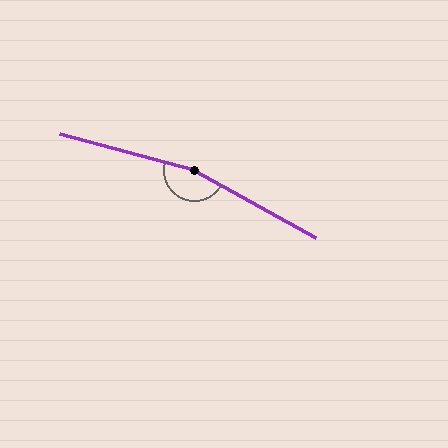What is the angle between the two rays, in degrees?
Approximately 166 degrees.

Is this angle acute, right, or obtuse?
It is obtuse.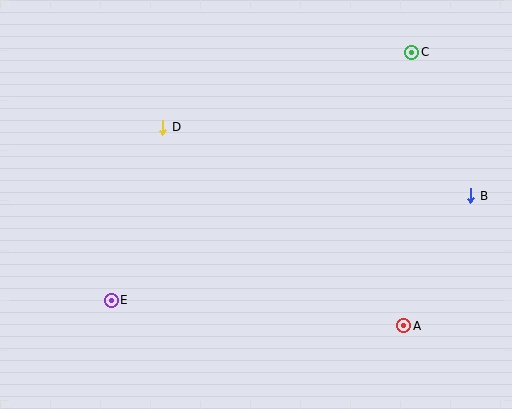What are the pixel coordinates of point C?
Point C is at (412, 52).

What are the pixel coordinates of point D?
Point D is at (163, 127).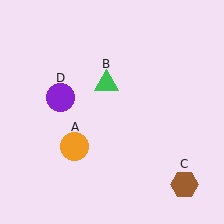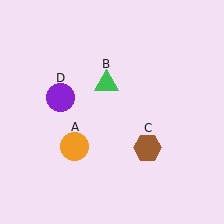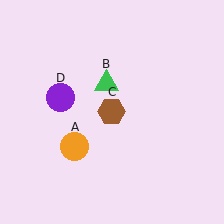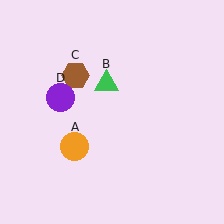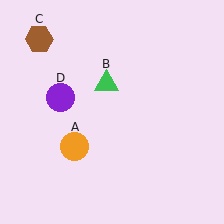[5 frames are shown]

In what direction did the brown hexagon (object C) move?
The brown hexagon (object C) moved up and to the left.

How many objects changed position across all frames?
1 object changed position: brown hexagon (object C).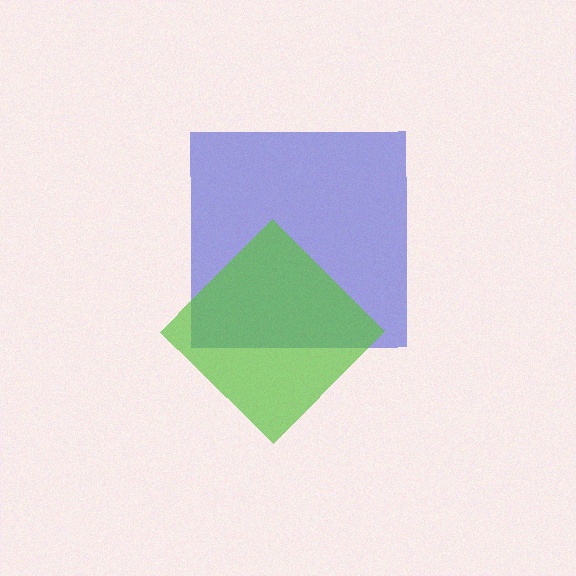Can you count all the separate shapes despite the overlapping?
Yes, there are 2 separate shapes.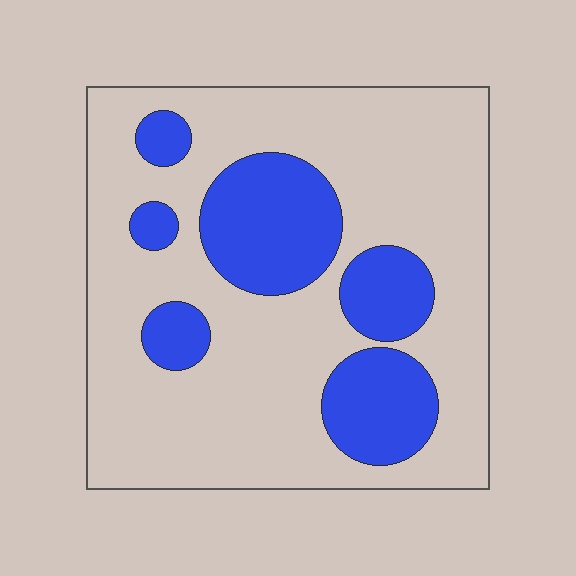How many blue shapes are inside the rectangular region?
6.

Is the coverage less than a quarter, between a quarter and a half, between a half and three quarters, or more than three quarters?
Between a quarter and a half.